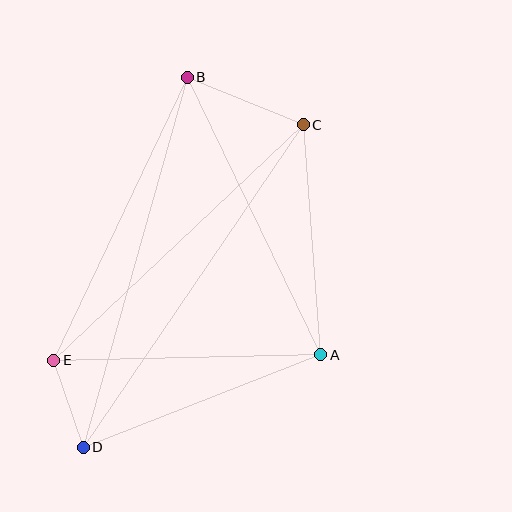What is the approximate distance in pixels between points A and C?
The distance between A and C is approximately 230 pixels.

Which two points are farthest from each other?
Points C and D are farthest from each other.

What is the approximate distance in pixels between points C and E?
The distance between C and E is approximately 343 pixels.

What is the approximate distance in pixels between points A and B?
The distance between A and B is approximately 308 pixels.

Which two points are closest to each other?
Points D and E are closest to each other.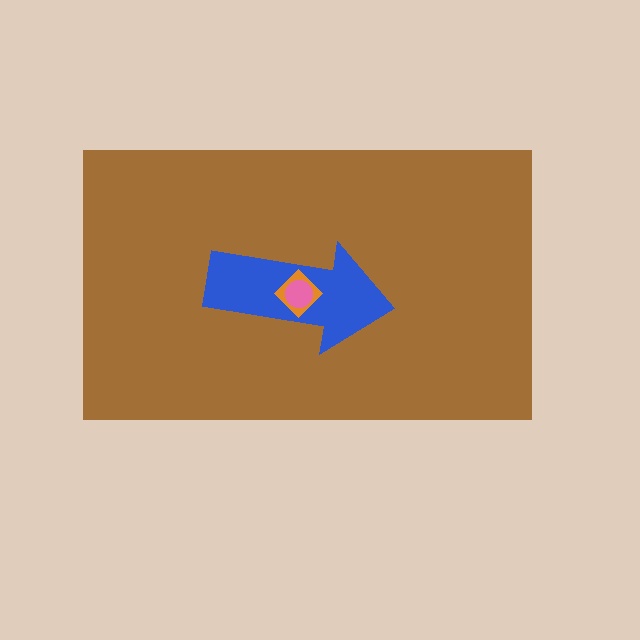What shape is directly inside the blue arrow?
The orange diamond.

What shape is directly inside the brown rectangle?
The blue arrow.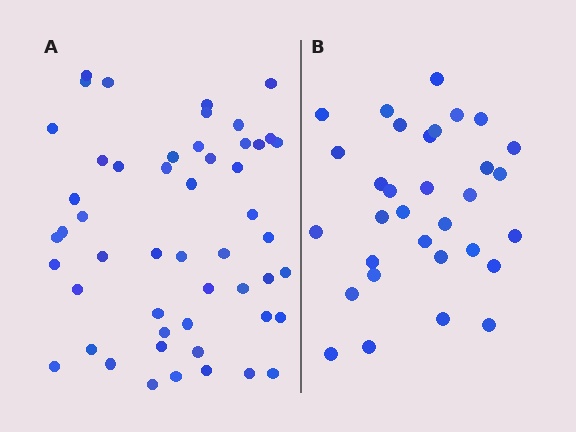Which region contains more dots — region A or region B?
Region A (the left region) has more dots.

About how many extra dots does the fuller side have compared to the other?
Region A has approximately 20 more dots than region B.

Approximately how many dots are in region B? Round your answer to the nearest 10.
About 30 dots. (The exact count is 32, which rounds to 30.)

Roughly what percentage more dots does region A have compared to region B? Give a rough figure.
About 60% more.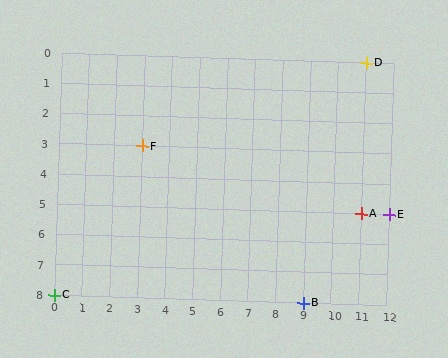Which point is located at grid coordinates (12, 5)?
Point E is at (12, 5).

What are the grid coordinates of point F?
Point F is at grid coordinates (3, 3).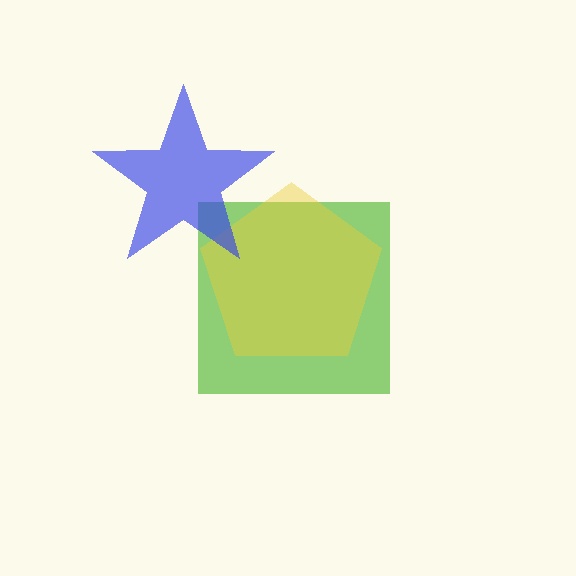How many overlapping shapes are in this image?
There are 3 overlapping shapes in the image.